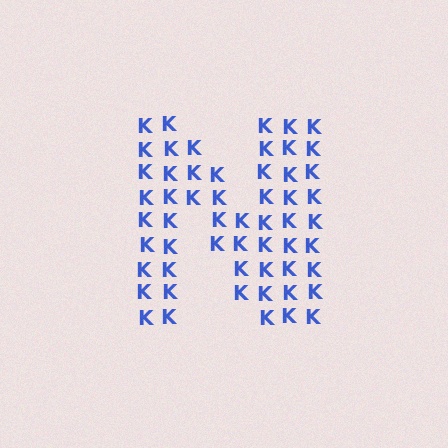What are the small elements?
The small elements are letter K's.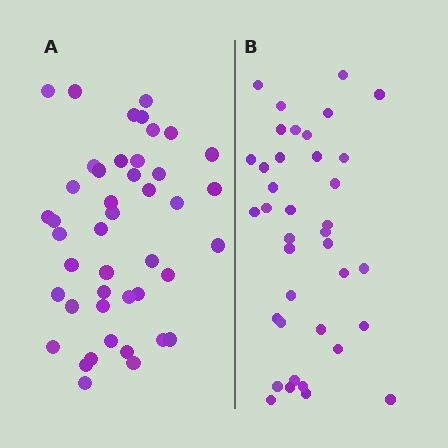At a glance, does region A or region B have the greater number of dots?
Region A (the left region) has more dots.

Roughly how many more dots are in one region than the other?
Region A has about 6 more dots than region B.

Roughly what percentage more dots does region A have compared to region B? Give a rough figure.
About 15% more.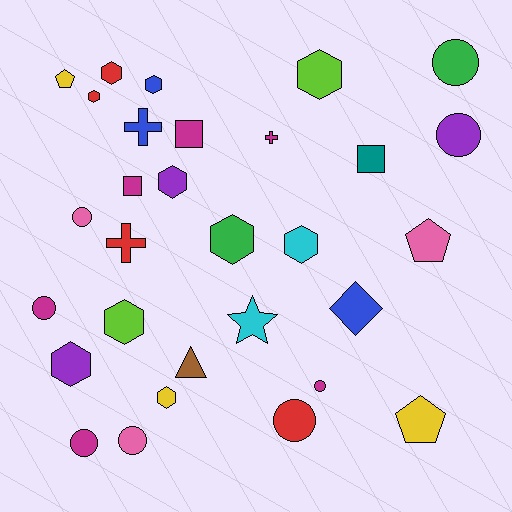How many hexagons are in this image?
There are 10 hexagons.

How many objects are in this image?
There are 30 objects.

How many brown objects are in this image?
There is 1 brown object.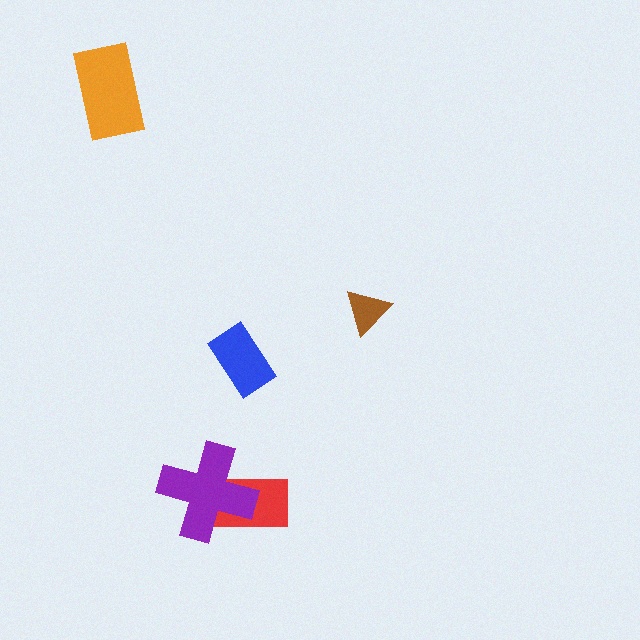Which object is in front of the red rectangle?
The purple cross is in front of the red rectangle.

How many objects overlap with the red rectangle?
1 object overlaps with the red rectangle.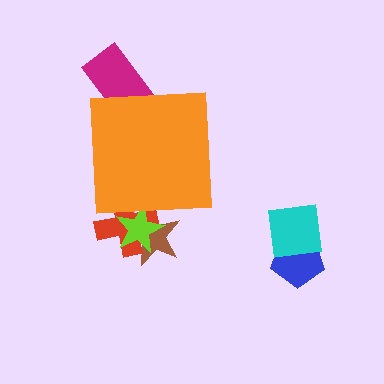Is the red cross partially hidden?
Yes, the red cross is partially hidden behind the orange square.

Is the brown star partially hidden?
Yes, the brown star is partially hidden behind the orange square.